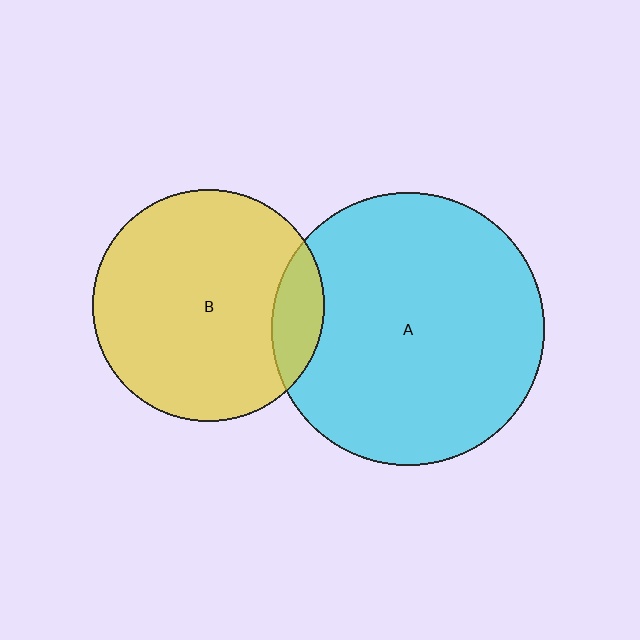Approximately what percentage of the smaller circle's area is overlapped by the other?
Approximately 15%.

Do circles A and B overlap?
Yes.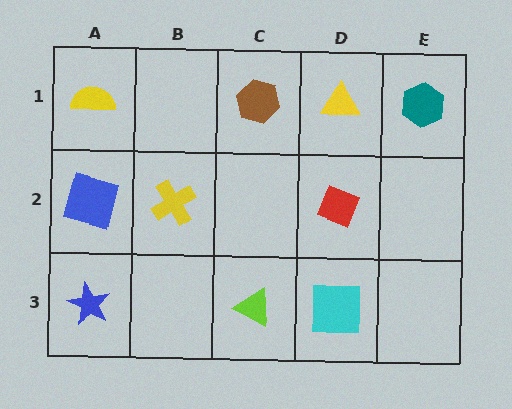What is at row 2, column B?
A yellow cross.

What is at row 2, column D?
A red diamond.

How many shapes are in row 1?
4 shapes.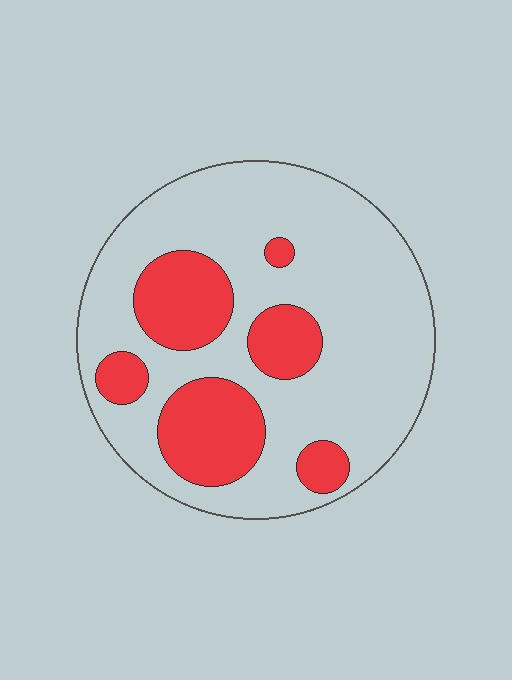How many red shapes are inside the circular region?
6.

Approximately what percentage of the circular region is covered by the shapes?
Approximately 25%.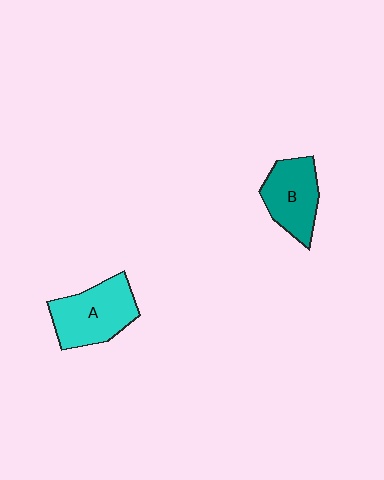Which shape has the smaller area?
Shape B (teal).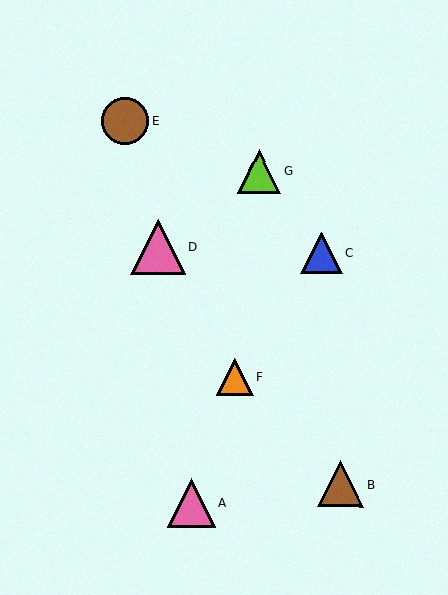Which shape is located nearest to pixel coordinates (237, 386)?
The orange triangle (labeled F) at (235, 377) is nearest to that location.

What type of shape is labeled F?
Shape F is an orange triangle.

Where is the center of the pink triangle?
The center of the pink triangle is at (191, 503).